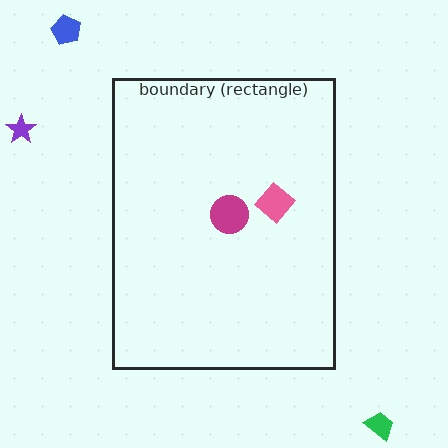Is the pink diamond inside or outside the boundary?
Inside.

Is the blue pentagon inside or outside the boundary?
Outside.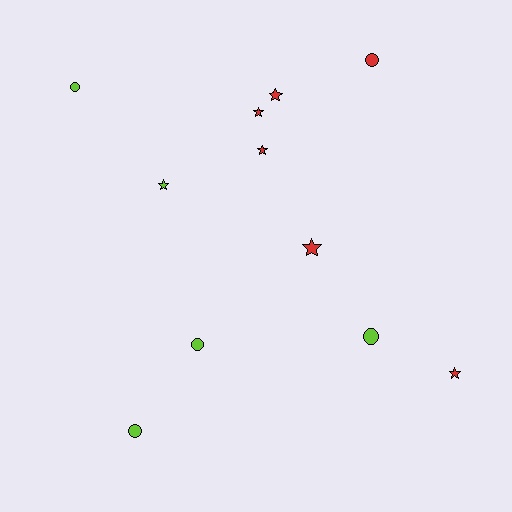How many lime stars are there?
There is 1 lime star.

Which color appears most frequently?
Red, with 6 objects.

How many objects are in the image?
There are 11 objects.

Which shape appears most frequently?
Star, with 6 objects.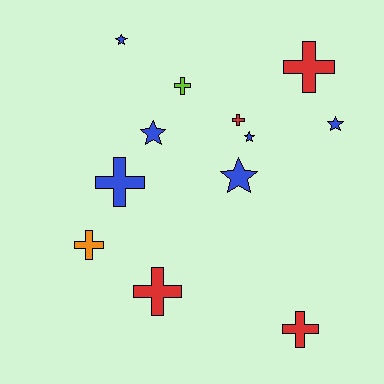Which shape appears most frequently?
Cross, with 7 objects.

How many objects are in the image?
There are 12 objects.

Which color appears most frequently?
Blue, with 6 objects.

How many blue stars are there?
There are 5 blue stars.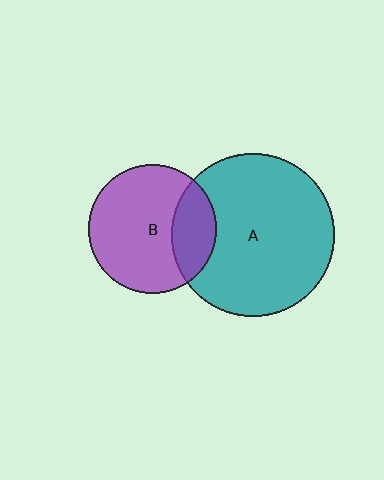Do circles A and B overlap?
Yes.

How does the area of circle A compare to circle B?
Approximately 1.6 times.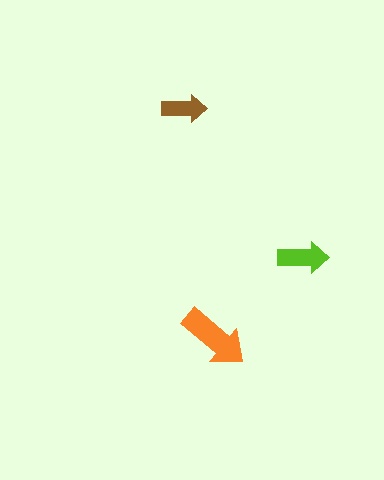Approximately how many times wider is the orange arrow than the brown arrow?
About 1.5 times wider.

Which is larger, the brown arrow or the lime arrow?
The lime one.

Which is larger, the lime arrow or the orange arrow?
The orange one.